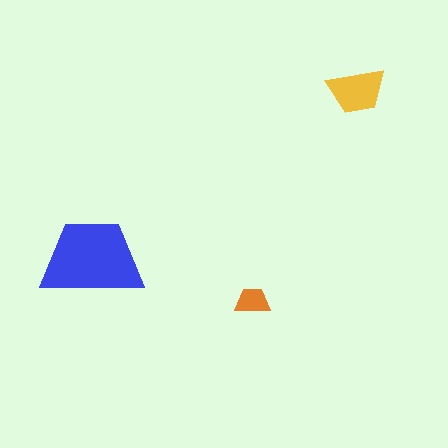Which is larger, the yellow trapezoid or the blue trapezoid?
The blue one.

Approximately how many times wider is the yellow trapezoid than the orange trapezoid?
About 1.5 times wider.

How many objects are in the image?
There are 3 objects in the image.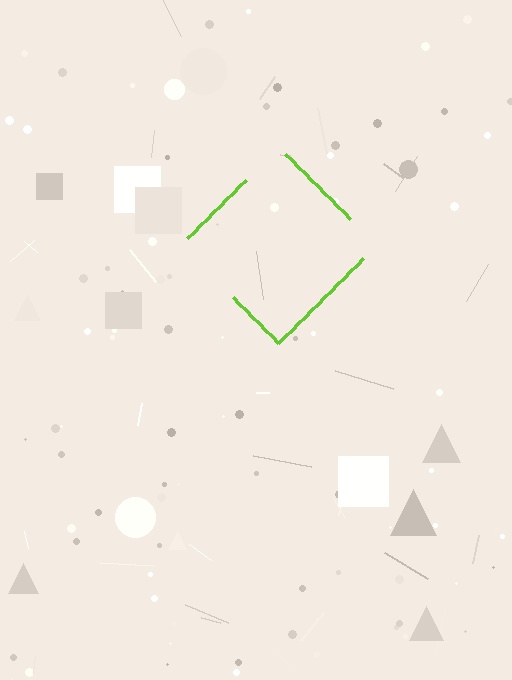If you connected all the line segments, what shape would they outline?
They would outline a diamond.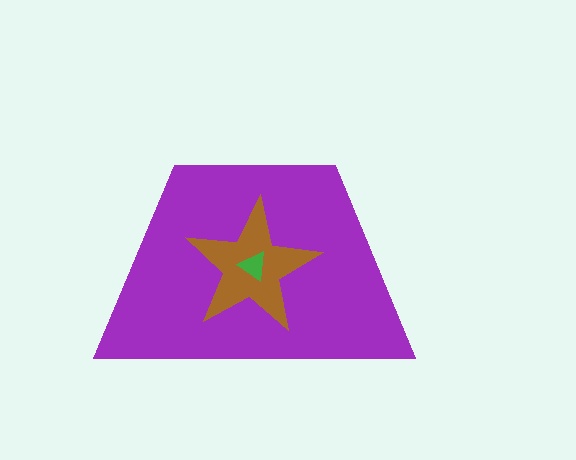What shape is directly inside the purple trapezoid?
The brown star.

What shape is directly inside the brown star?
The green triangle.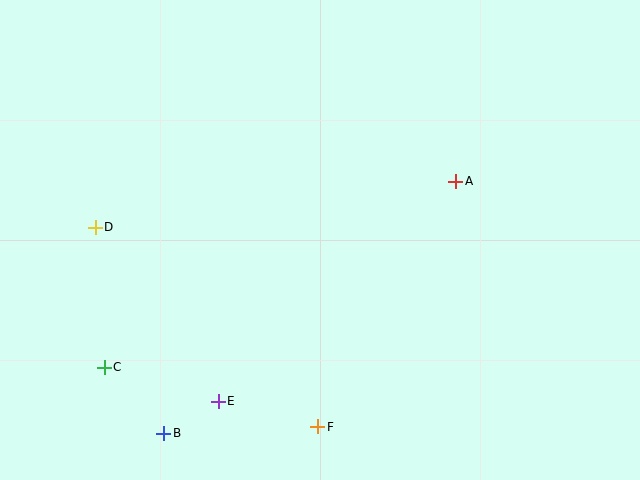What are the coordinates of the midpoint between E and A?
The midpoint between E and A is at (337, 291).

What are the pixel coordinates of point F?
Point F is at (318, 427).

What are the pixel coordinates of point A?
Point A is at (456, 181).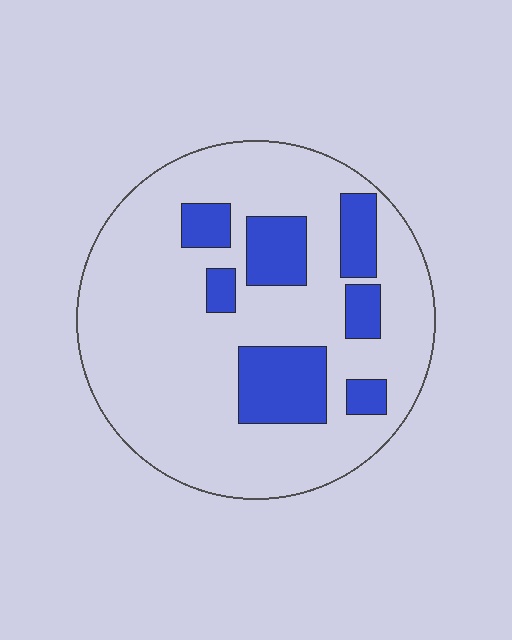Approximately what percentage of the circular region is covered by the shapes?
Approximately 20%.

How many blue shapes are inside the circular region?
7.